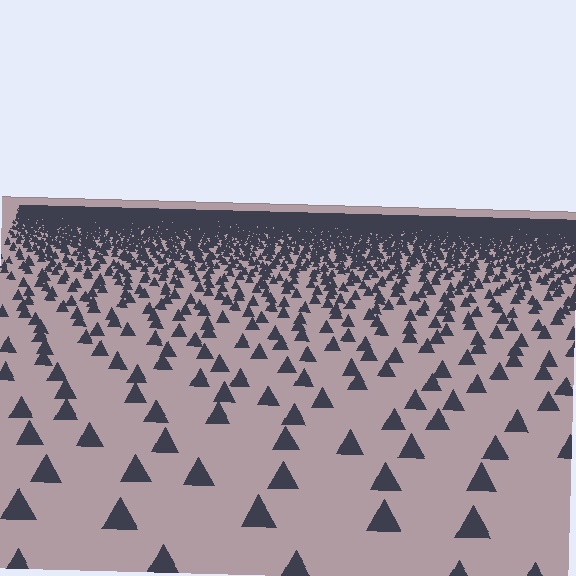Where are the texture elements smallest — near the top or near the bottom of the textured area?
Near the top.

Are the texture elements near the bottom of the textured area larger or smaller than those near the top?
Larger. Near the bottom, elements are closer to the viewer and appear at a bigger on-screen size.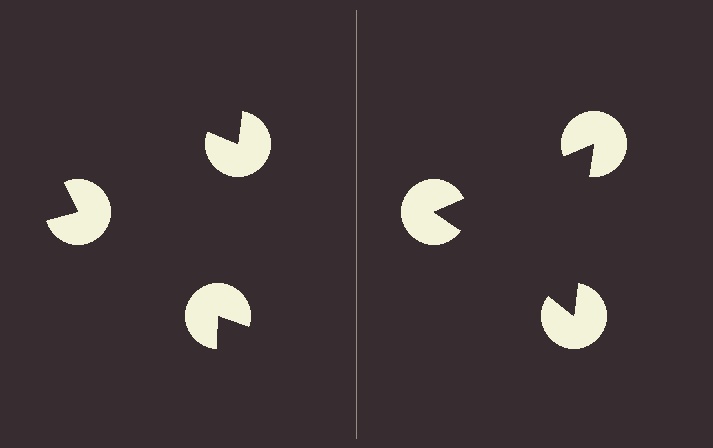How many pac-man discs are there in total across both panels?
6 — 3 on each side.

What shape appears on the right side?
An illusory triangle.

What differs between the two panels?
The pac-man discs are positioned identically on both sides; only the wedge orientations differ. On the right they align to a triangle; on the left they are misaligned.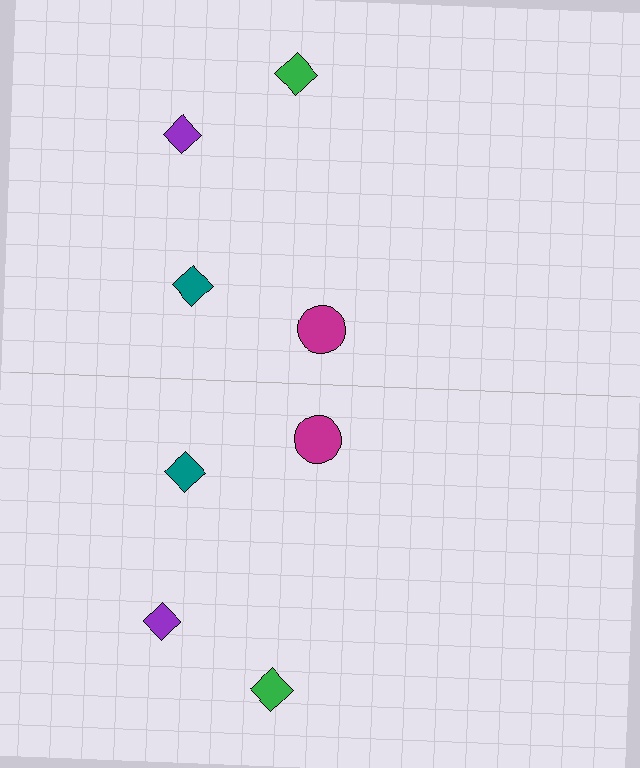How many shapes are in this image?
There are 8 shapes in this image.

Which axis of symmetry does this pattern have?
The pattern has a horizontal axis of symmetry running through the center of the image.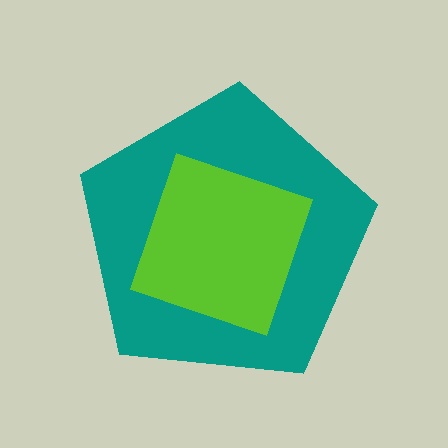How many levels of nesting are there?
2.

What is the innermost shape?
The lime square.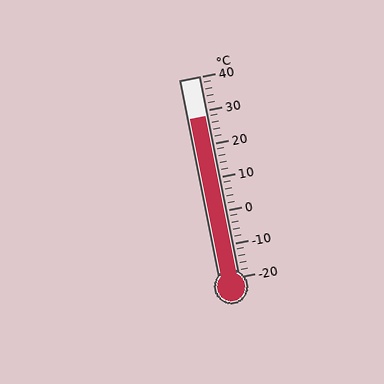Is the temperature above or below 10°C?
The temperature is above 10°C.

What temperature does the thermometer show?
The thermometer shows approximately 28°C.